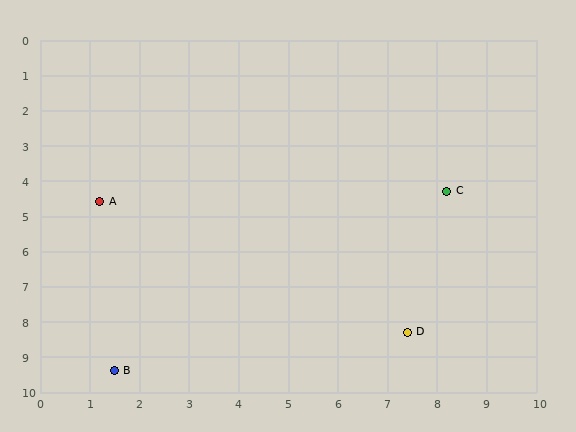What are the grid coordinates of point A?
Point A is at approximately (1.2, 4.6).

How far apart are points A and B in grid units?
Points A and B are about 4.8 grid units apart.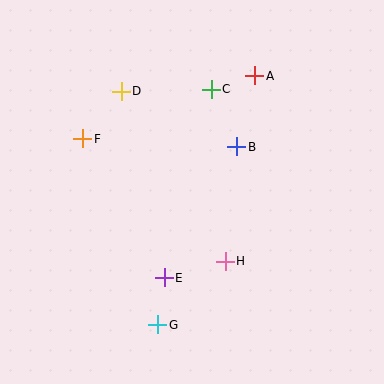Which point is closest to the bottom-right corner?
Point H is closest to the bottom-right corner.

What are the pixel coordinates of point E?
Point E is at (164, 278).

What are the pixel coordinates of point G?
Point G is at (158, 325).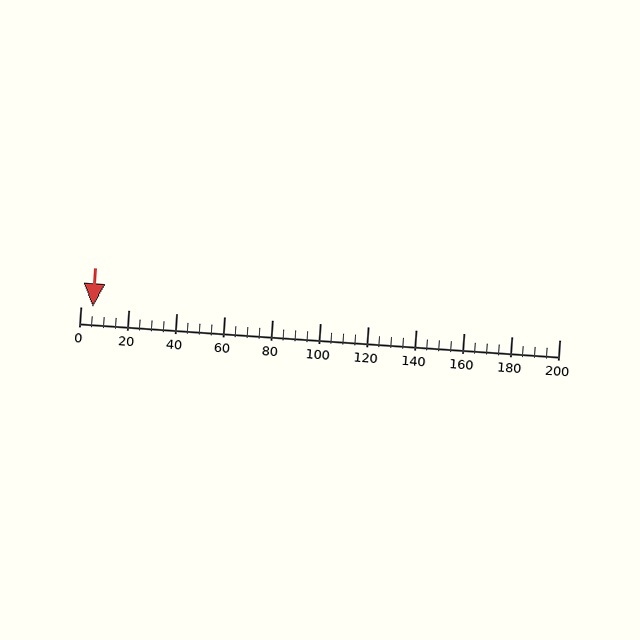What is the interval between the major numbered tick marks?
The major tick marks are spaced 20 units apart.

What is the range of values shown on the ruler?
The ruler shows values from 0 to 200.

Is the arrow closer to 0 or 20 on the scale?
The arrow is closer to 0.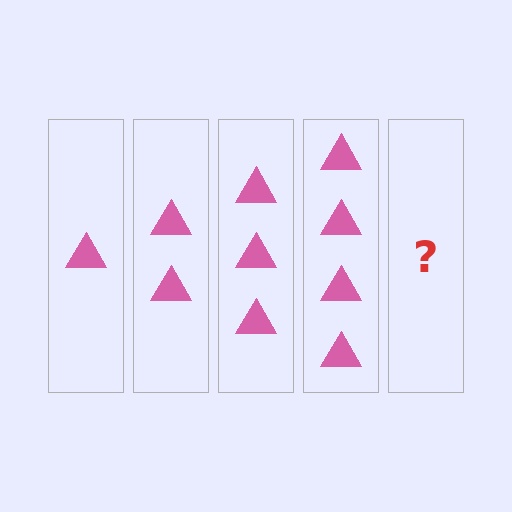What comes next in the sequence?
The next element should be 5 triangles.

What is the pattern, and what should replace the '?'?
The pattern is that each step adds one more triangle. The '?' should be 5 triangles.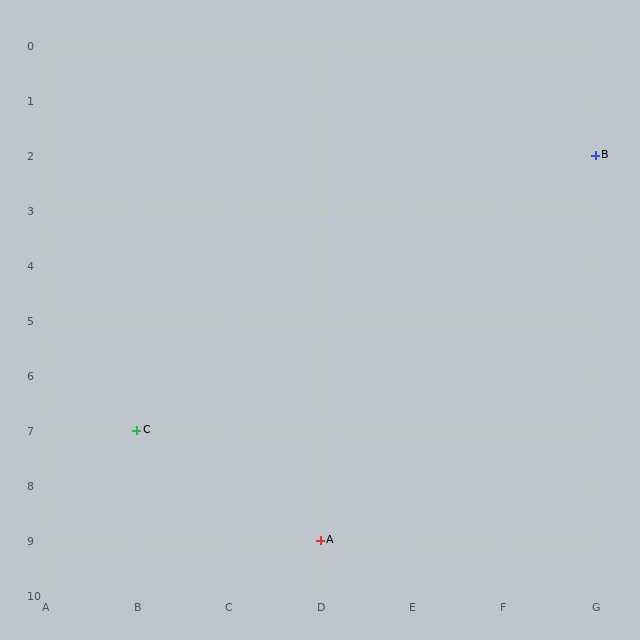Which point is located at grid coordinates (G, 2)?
Point B is at (G, 2).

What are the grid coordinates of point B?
Point B is at grid coordinates (G, 2).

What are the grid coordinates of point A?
Point A is at grid coordinates (D, 9).